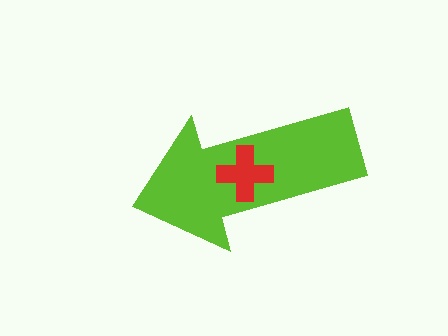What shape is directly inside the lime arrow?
The red cross.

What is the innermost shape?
The red cross.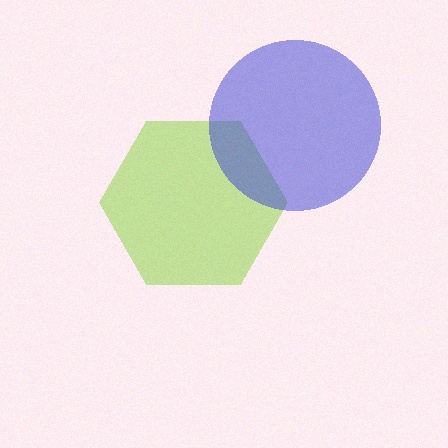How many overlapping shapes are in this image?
There are 2 overlapping shapes in the image.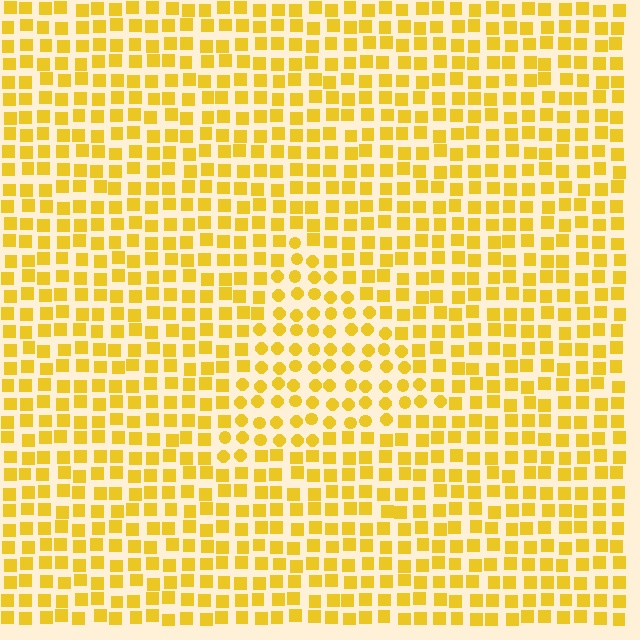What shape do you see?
I see a triangle.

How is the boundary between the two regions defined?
The boundary is defined by a change in element shape: circles inside vs. squares outside. All elements share the same color and spacing.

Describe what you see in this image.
The image is filled with small yellow elements arranged in a uniform grid. A triangle-shaped region contains circles, while the surrounding area contains squares. The boundary is defined purely by the change in element shape.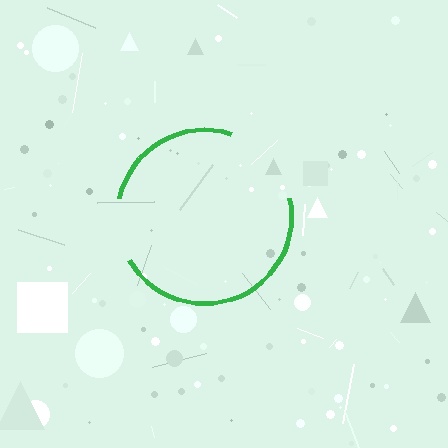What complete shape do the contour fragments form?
The contour fragments form a circle.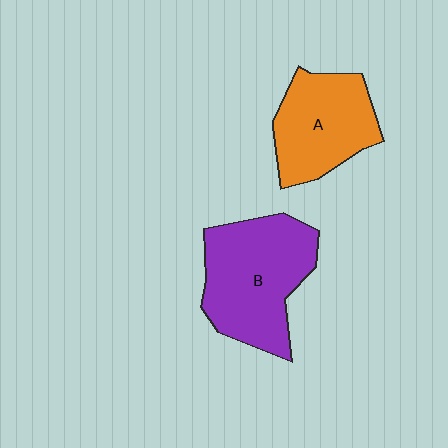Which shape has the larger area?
Shape B (purple).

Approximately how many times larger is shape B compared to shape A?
Approximately 1.3 times.